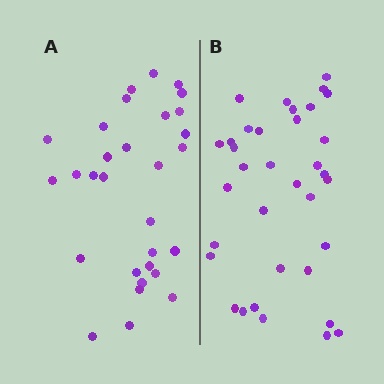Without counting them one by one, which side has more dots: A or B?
Region B (the right region) has more dots.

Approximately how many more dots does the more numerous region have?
Region B has about 5 more dots than region A.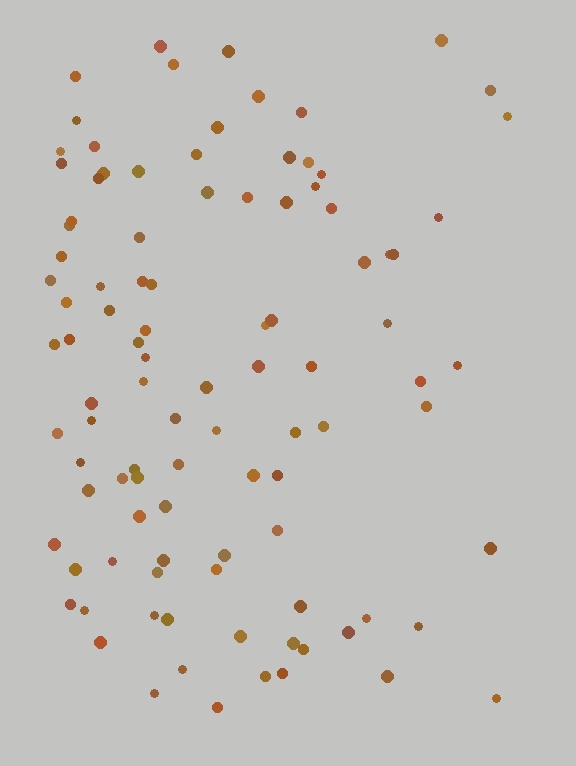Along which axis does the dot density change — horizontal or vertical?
Horizontal.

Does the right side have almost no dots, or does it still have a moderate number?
Still a moderate number, just noticeably fewer than the left.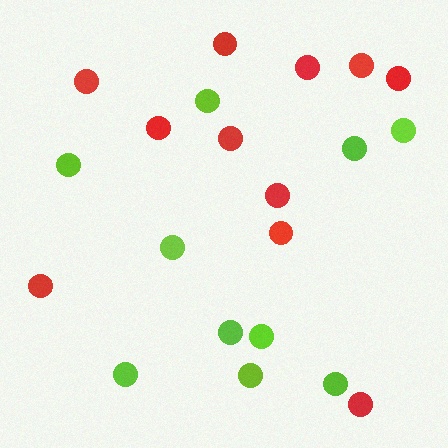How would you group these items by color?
There are 2 groups: one group of lime circles (10) and one group of red circles (11).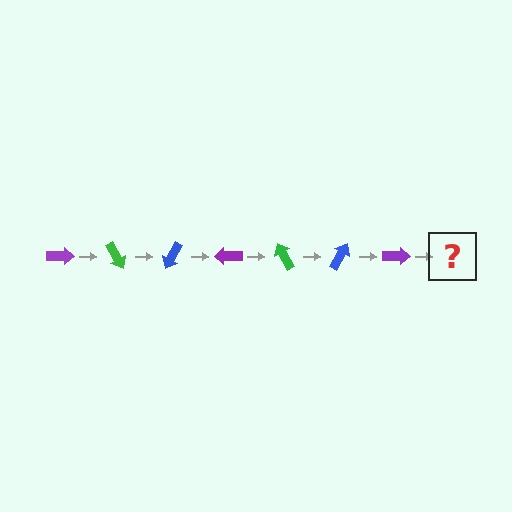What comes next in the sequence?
The next element should be a green arrow, rotated 420 degrees from the start.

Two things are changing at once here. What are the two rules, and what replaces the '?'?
The two rules are that it rotates 60 degrees each step and the color cycles through purple, green, and blue. The '?' should be a green arrow, rotated 420 degrees from the start.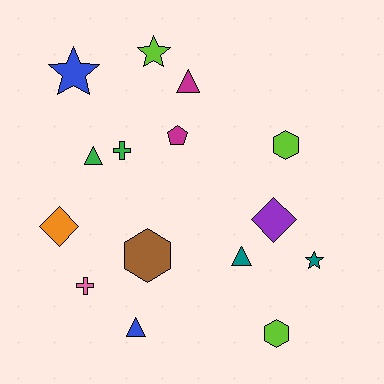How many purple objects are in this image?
There is 1 purple object.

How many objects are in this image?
There are 15 objects.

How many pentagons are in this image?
There is 1 pentagon.